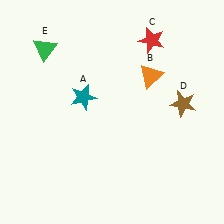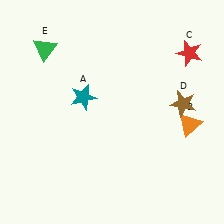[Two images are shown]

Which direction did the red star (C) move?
The red star (C) moved right.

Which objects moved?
The objects that moved are: the orange triangle (B), the red star (C).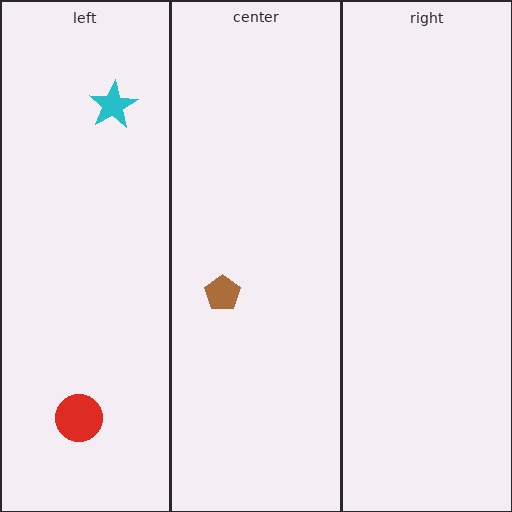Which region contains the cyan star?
The left region.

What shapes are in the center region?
The brown pentagon.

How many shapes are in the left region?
2.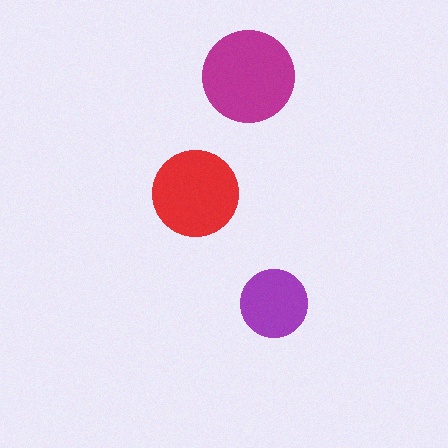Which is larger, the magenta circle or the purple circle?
The magenta one.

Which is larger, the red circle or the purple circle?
The red one.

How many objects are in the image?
There are 3 objects in the image.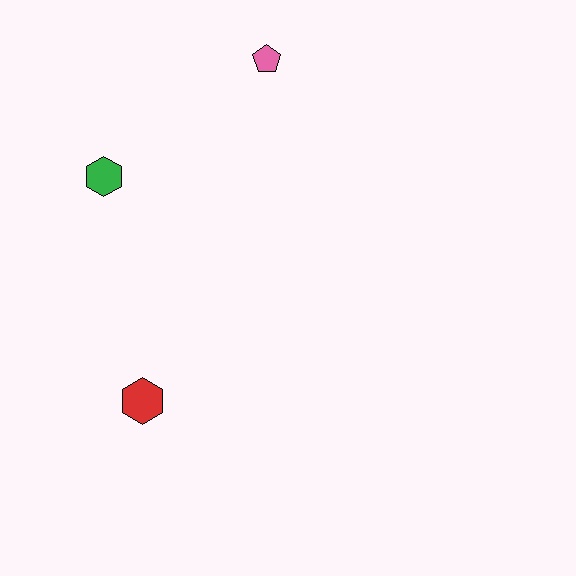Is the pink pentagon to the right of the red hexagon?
Yes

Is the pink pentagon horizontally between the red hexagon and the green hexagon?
No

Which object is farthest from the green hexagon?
The red hexagon is farthest from the green hexagon.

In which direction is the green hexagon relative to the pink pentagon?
The green hexagon is to the left of the pink pentagon.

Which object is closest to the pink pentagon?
The green hexagon is closest to the pink pentagon.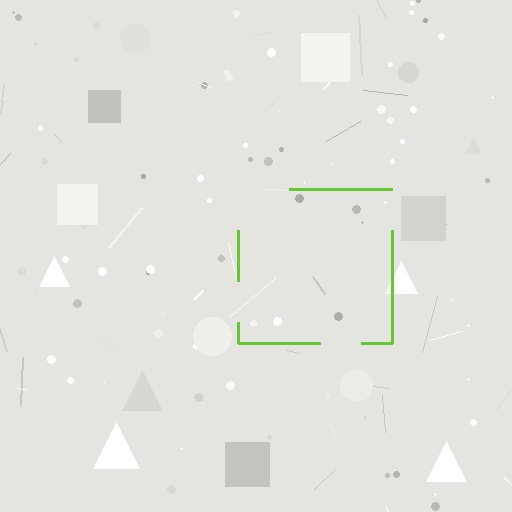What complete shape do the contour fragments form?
The contour fragments form a square.